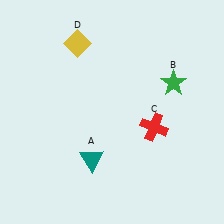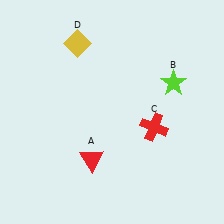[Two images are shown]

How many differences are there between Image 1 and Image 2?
There are 2 differences between the two images.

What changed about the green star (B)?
In Image 1, B is green. In Image 2, it changed to lime.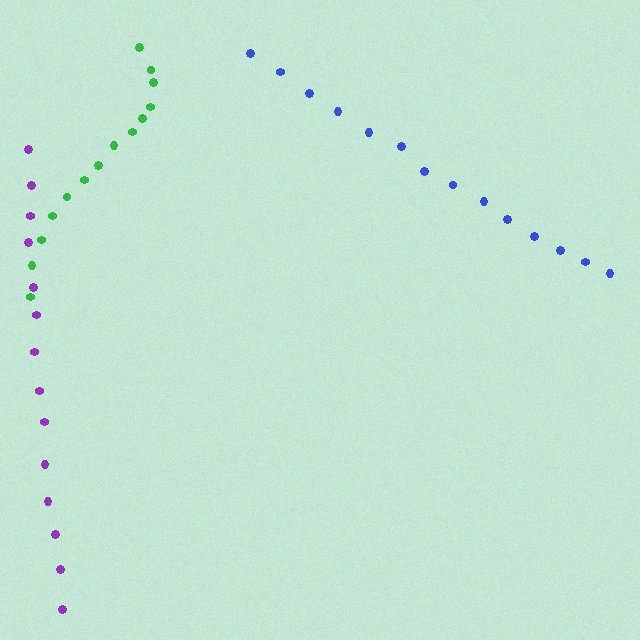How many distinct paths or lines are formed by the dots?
There are 3 distinct paths.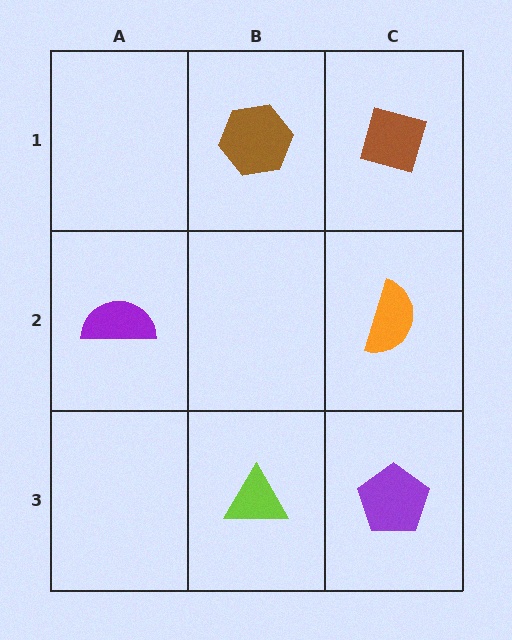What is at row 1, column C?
A brown diamond.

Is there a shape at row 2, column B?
No, that cell is empty.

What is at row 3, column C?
A purple pentagon.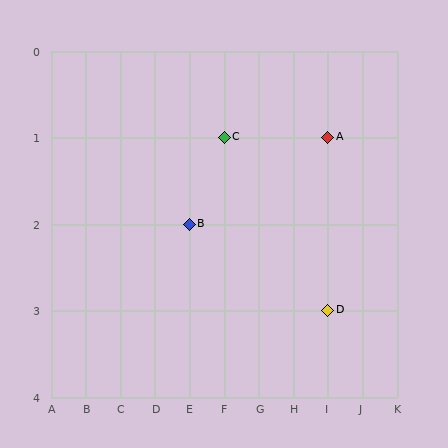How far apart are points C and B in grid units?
Points C and B are 1 column and 1 row apart (about 1.4 grid units diagonally).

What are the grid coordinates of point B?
Point B is at grid coordinates (E, 2).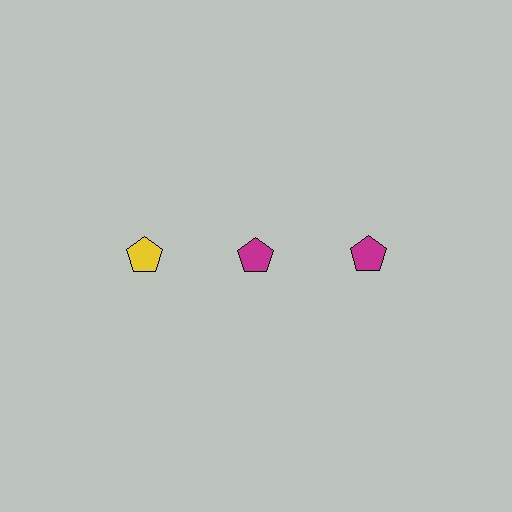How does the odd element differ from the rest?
It has a different color: yellow instead of magenta.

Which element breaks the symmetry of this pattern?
The yellow pentagon in the top row, leftmost column breaks the symmetry. All other shapes are magenta pentagons.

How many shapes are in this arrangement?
There are 3 shapes arranged in a grid pattern.